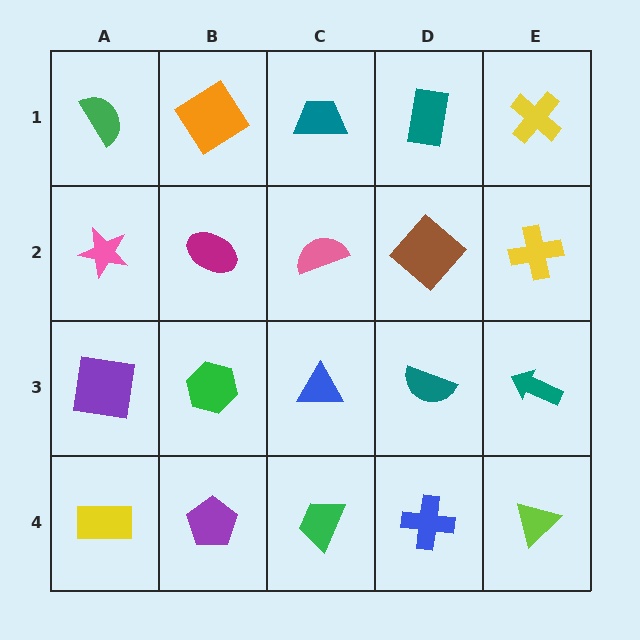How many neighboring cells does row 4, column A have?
2.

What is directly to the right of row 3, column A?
A green hexagon.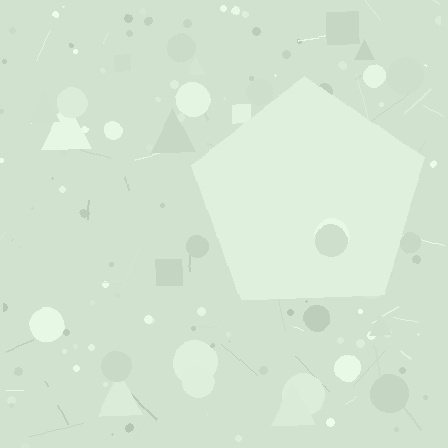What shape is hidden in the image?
A pentagon is hidden in the image.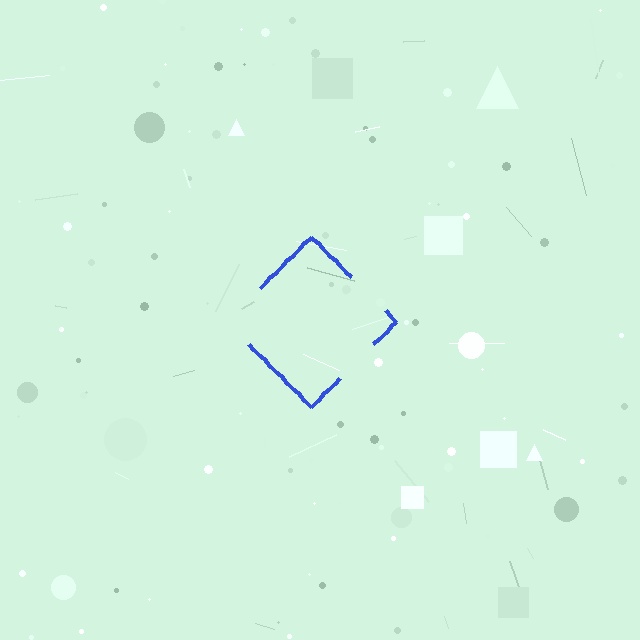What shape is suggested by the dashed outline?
The dashed outline suggests a diamond.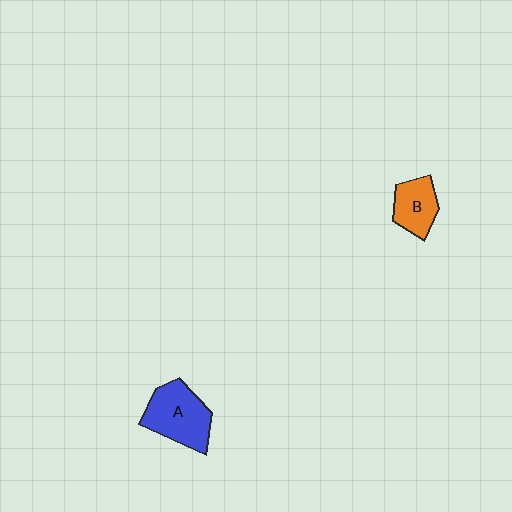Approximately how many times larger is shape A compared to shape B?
Approximately 1.6 times.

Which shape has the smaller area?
Shape B (orange).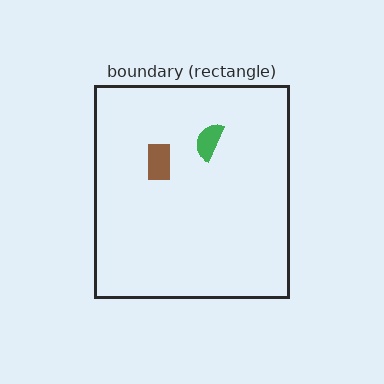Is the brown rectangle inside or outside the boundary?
Inside.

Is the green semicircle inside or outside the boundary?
Inside.